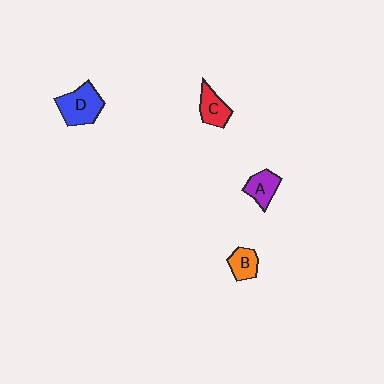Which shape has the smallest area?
Shape B (orange).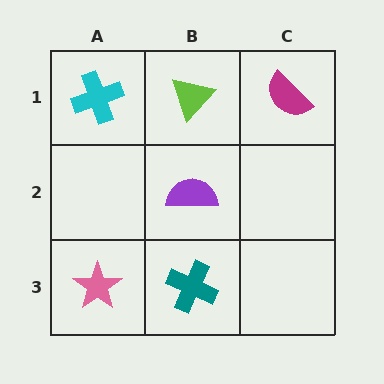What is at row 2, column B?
A purple semicircle.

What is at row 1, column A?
A cyan cross.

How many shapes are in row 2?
1 shape.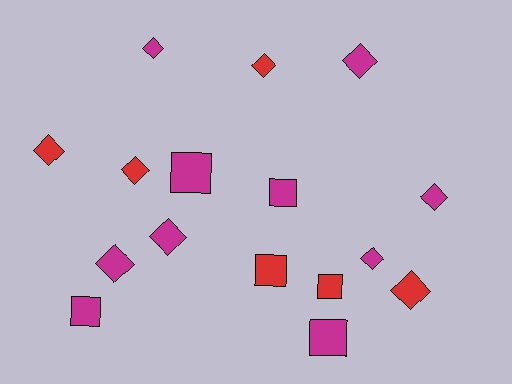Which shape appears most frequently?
Diamond, with 10 objects.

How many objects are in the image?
There are 16 objects.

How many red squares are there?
There are 2 red squares.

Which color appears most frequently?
Magenta, with 10 objects.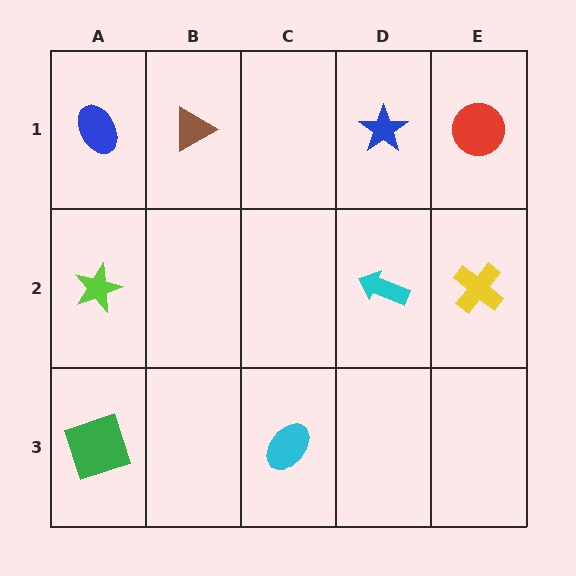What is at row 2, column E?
A yellow cross.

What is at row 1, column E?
A red circle.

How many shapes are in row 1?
4 shapes.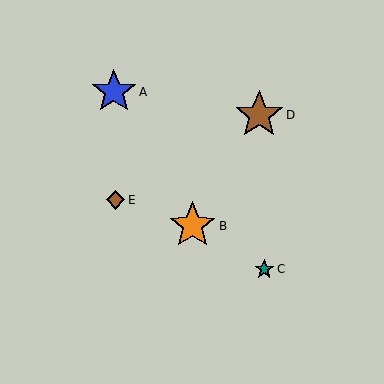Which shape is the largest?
The brown star (labeled D) is the largest.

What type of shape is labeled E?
Shape E is a brown diamond.